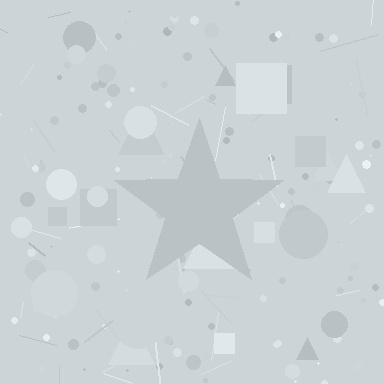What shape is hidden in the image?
A star is hidden in the image.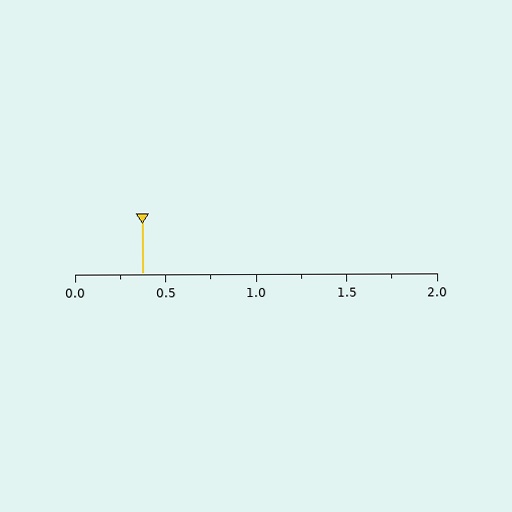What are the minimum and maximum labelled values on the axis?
The axis runs from 0.0 to 2.0.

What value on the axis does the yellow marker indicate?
The marker indicates approximately 0.38.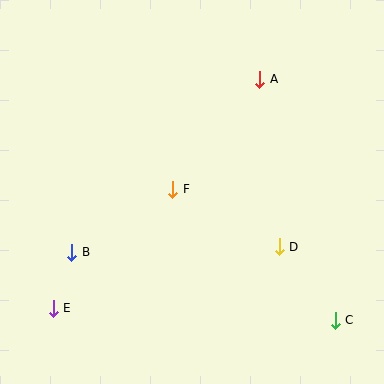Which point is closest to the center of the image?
Point F at (173, 189) is closest to the center.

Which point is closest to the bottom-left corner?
Point E is closest to the bottom-left corner.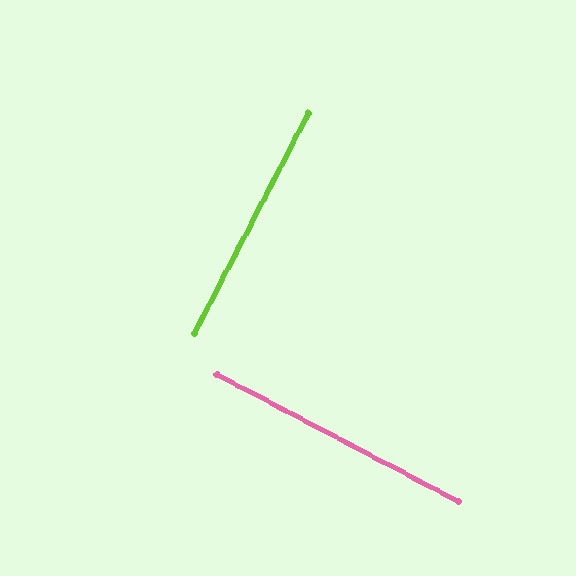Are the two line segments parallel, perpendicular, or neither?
Perpendicular — they meet at approximately 89°.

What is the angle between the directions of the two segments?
Approximately 89 degrees.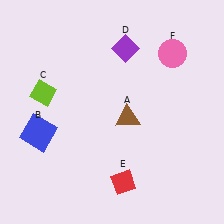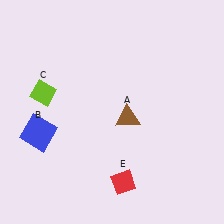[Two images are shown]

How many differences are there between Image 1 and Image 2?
There are 2 differences between the two images.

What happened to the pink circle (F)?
The pink circle (F) was removed in Image 2. It was in the top-right area of Image 1.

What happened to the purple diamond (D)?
The purple diamond (D) was removed in Image 2. It was in the top-right area of Image 1.